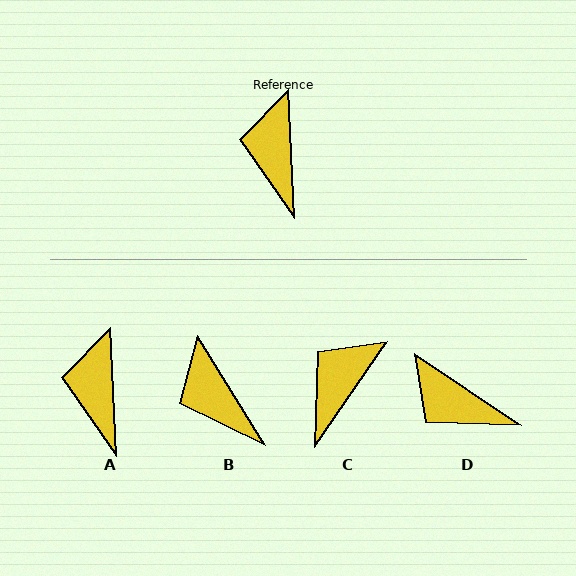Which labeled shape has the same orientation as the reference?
A.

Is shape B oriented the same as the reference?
No, it is off by about 29 degrees.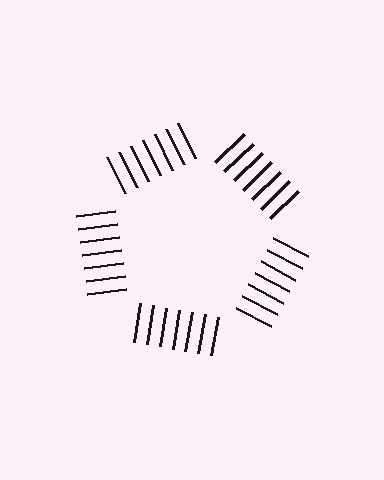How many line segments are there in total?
35 — 7 along each of the 5 edges.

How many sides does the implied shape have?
5 sides — the line-ends trace a pentagon.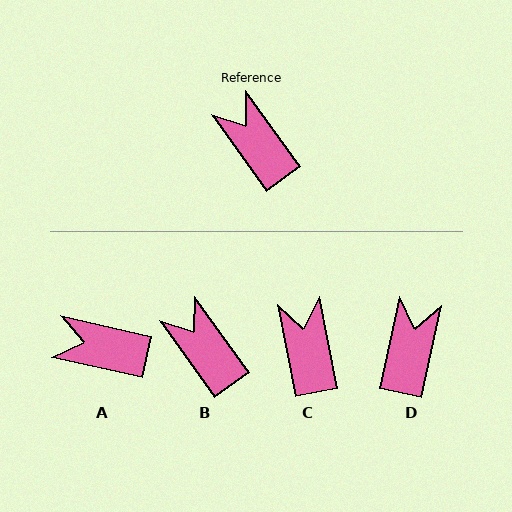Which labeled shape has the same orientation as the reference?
B.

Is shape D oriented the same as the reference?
No, it is off by about 48 degrees.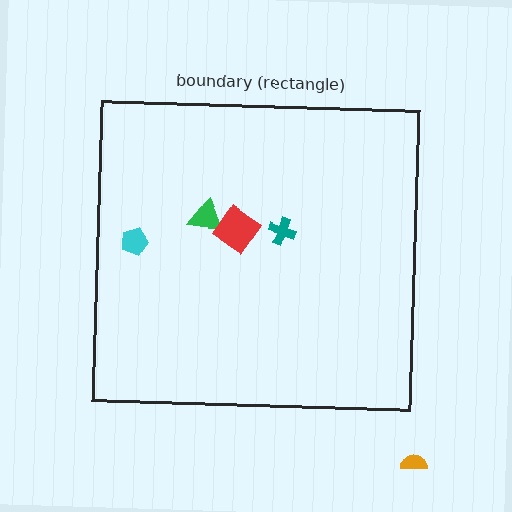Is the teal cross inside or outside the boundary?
Inside.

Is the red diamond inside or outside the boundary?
Inside.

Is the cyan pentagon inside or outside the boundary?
Inside.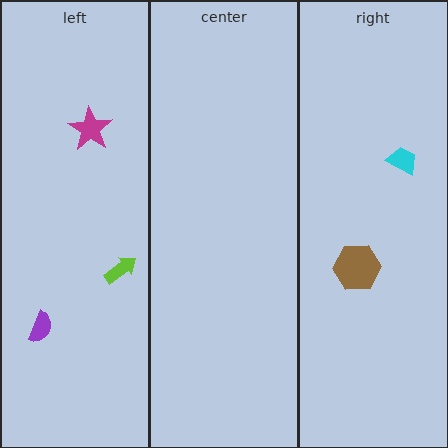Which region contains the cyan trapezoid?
The right region.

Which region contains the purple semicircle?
The left region.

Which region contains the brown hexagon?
The right region.